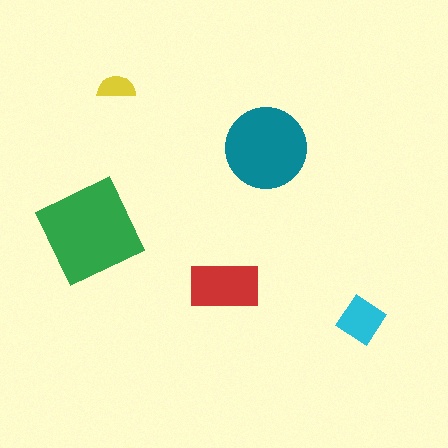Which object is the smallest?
The yellow semicircle.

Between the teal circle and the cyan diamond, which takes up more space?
The teal circle.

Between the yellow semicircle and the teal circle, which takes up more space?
The teal circle.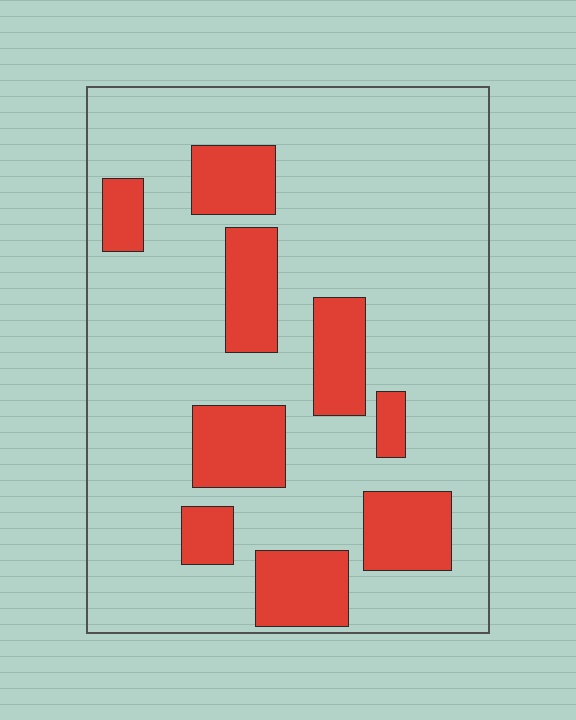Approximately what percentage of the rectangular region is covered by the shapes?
Approximately 20%.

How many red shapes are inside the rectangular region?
9.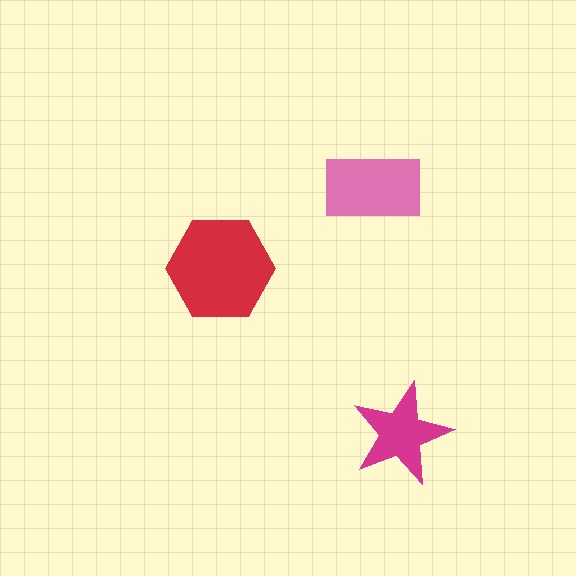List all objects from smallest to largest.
The magenta star, the pink rectangle, the red hexagon.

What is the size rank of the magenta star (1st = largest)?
3rd.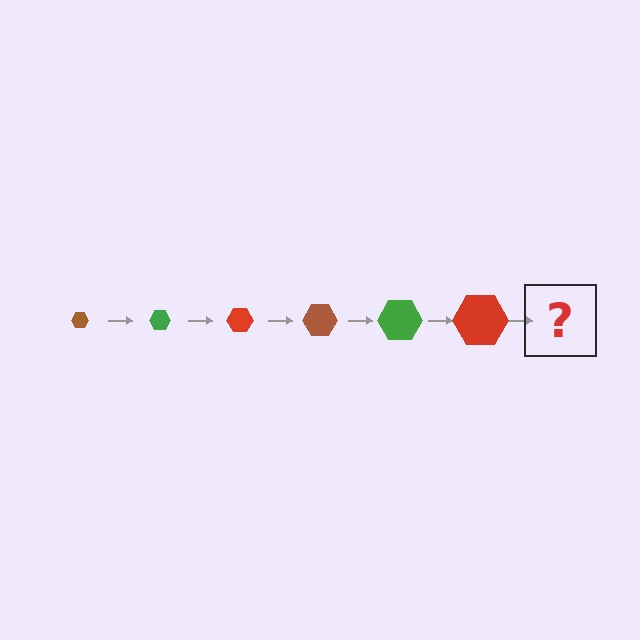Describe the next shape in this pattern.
It should be a brown hexagon, larger than the previous one.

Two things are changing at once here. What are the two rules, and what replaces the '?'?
The two rules are that the hexagon grows larger each step and the color cycles through brown, green, and red. The '?' should be a brown hexagon, larger than the previous one.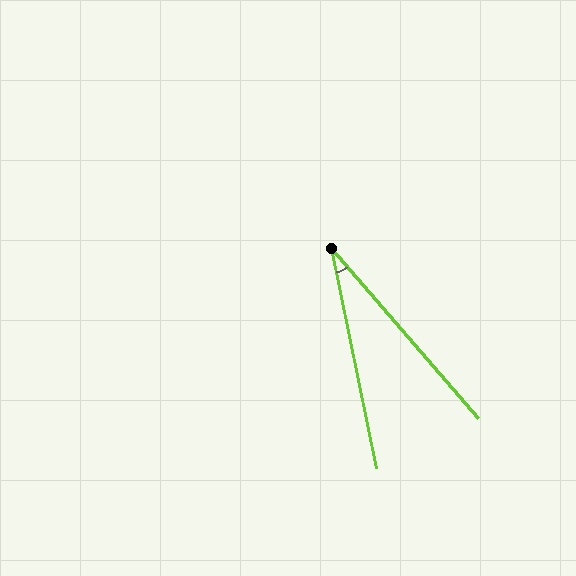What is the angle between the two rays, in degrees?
Approximately 29 degrees.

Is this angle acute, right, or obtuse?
It is acute.